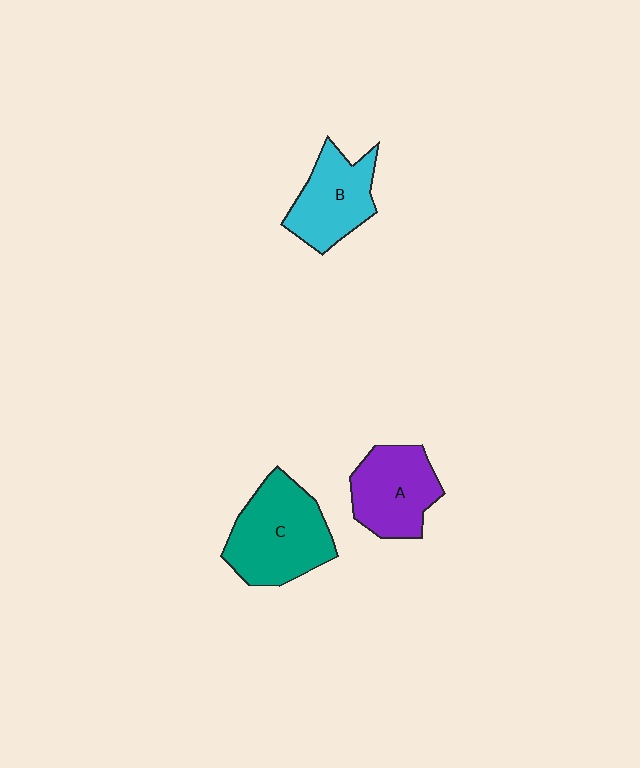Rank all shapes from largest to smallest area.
From largest to smallest: C (teal), A (purple), B (cyan).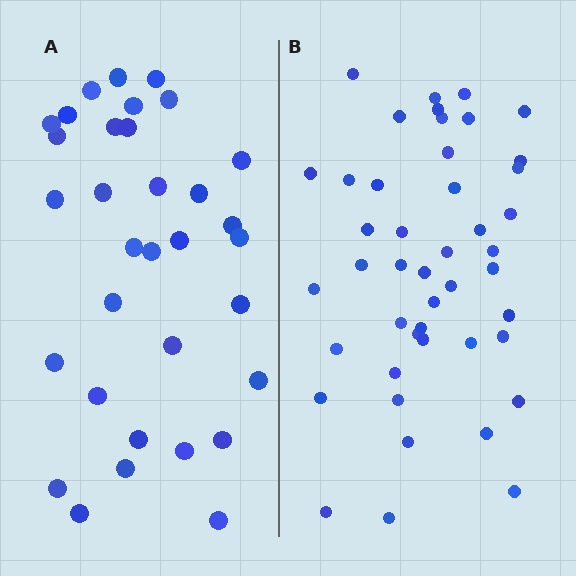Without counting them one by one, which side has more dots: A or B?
Region B (the right region) has more dots.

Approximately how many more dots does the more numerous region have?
Region B has roughly 12 or so more dots than region A.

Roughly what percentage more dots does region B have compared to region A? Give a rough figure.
About 35% more.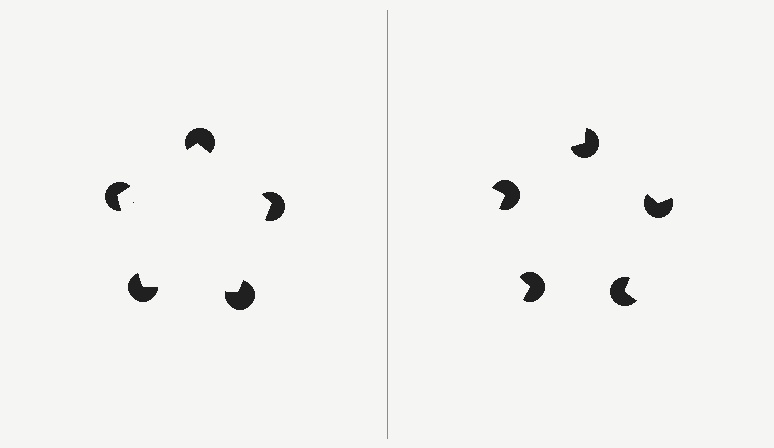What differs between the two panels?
The pac-man discs are positioned identically on both sides; only the wedge orientations differ. On the left they align to a pentagon; on the right they are misaligned.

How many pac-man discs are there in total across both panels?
10 — 5 on each side.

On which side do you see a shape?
An illusory pentagon appears on the left side. On the right side the wedge cuts are rotated, so no coherent shape forms.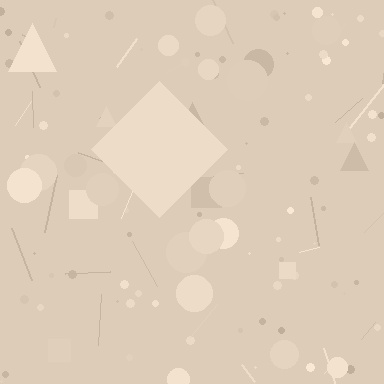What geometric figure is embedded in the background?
A diamond is embedded in the background.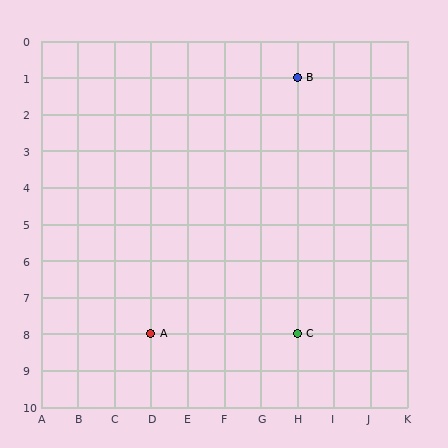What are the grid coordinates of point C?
Point C is at grid coordinates (H, 8).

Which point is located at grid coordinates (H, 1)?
Point B is at (H, 1).